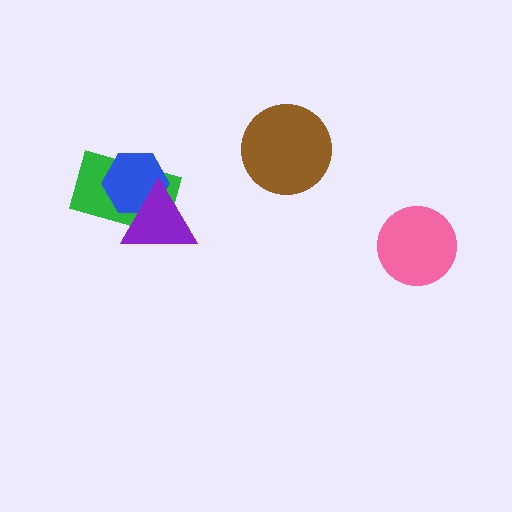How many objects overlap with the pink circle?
0 objects overlap with the pink circle.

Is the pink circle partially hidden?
No, no other shape covers it.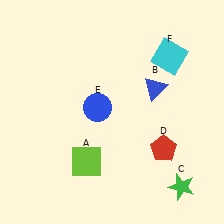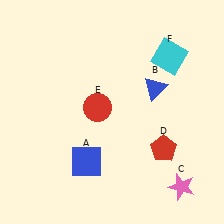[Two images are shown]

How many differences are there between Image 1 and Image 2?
There are 3 differences between the two images.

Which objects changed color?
A changed from lime to blue. C changed from green to pink. E changed from blue to red.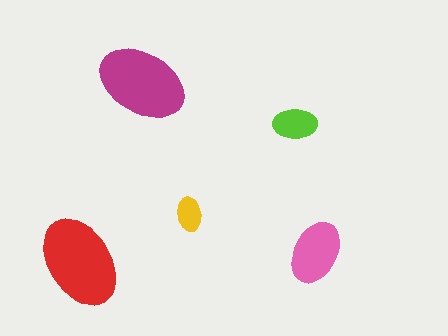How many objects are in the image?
There are 5 objects in the image.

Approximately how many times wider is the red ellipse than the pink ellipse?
About 1.5 times wider.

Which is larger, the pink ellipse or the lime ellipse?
The pink one.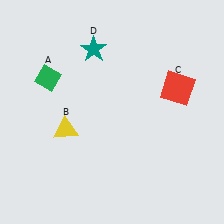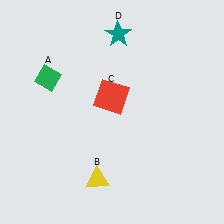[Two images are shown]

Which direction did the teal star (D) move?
The teal star (D) moved right.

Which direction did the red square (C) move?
The red square (C) moved left.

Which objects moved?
The objects that moved are: the yellow triangle (B), the red square (C), the teal star (D).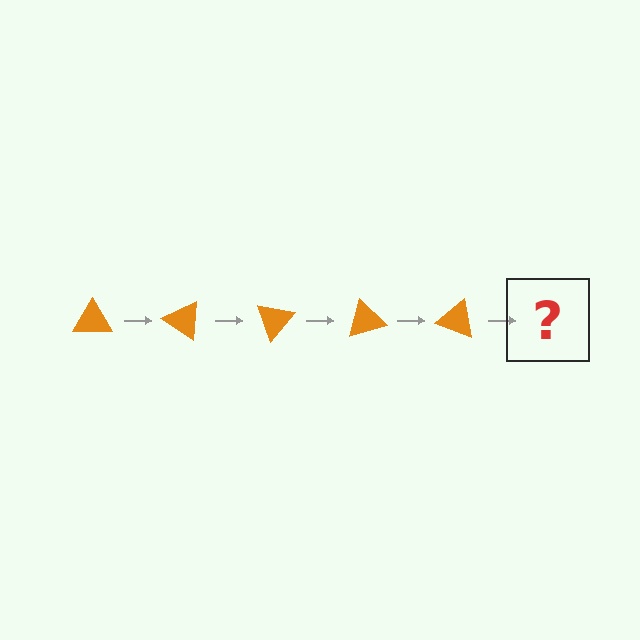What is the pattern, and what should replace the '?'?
The pattern is that the triangle rotates 35 degrees each step. The '?' should be an orange triangle rotated 175 degrees.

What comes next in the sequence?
The next element should be an orange triangle rotated 175 degrees.